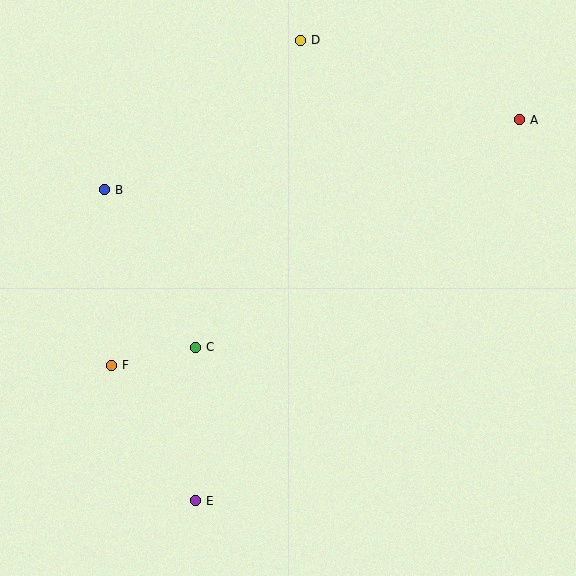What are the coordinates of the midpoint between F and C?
The midpoint between F and C is at (154, 356).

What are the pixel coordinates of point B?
Point B is at (105, 190).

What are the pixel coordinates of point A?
Point A is at (520, 120).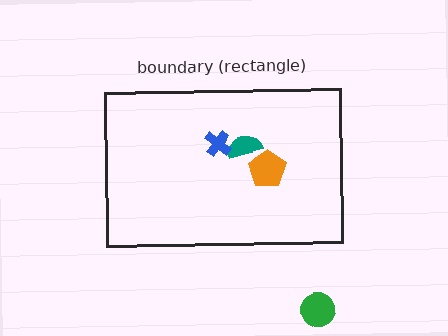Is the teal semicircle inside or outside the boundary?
Inside.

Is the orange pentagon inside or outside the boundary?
Inside.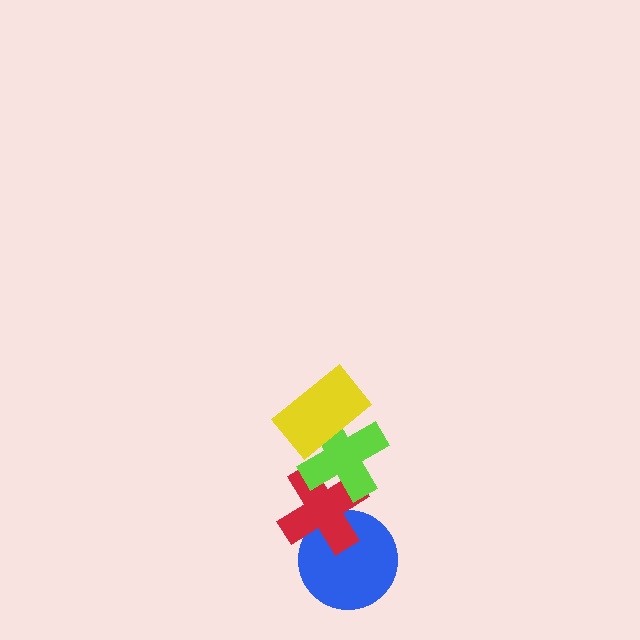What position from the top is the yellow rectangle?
The yellow rectangle is 1st from the top.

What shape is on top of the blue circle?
The red cross is on top of the blue circle.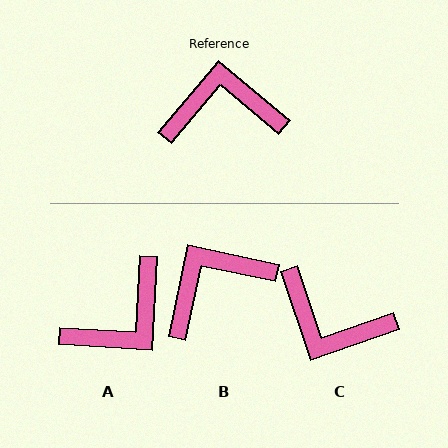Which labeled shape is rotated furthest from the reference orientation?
C, about 149 degrees away.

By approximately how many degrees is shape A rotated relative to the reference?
Approximately 143 degrees clockwise.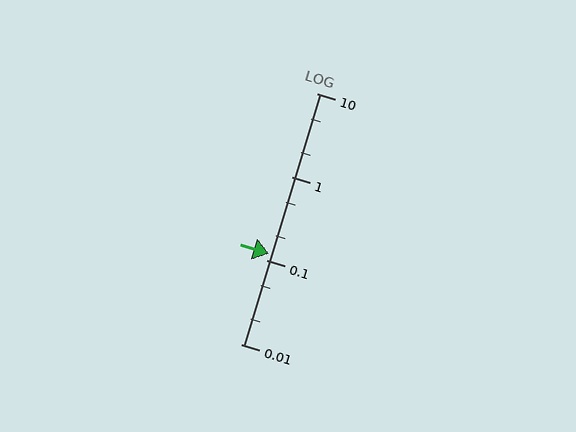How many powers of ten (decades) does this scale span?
The scale spans 3 decades, from 0.01 to 10.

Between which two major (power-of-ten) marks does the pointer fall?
The pointer is between 0.1 and 1.